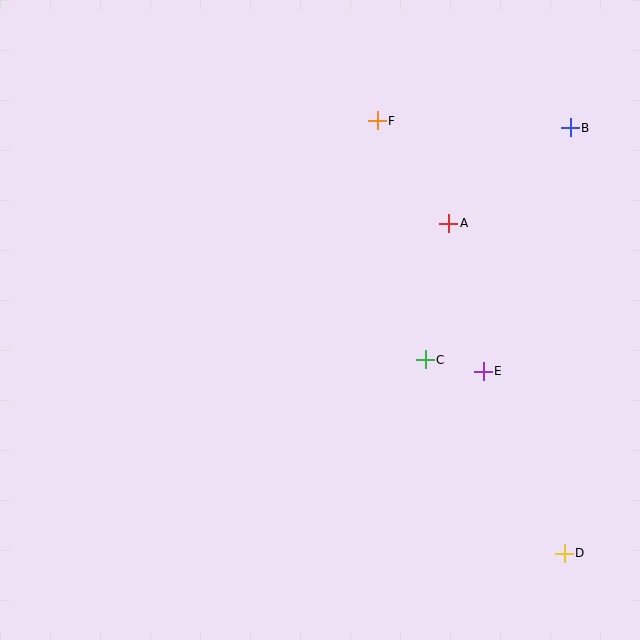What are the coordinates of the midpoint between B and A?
The midpoint between B and A is at (509, 175).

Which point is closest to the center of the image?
Point C at (425, 360) is closest to the center.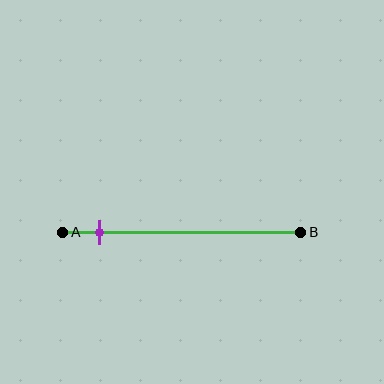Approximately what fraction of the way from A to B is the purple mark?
The purple mark is approximately 15% of the way from A to B.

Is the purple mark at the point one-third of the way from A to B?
No, the mark is at about 15% from A, not at the 33% one-third point.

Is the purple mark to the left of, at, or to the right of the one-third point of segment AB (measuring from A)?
The purple mark is to the left of the one-third point of segment AB.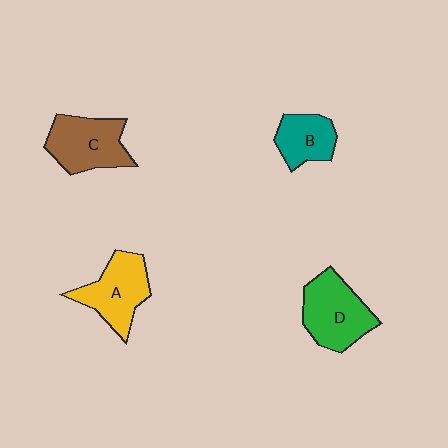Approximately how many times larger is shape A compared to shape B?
Approximately 1.4 times.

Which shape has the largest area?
Shape D (green).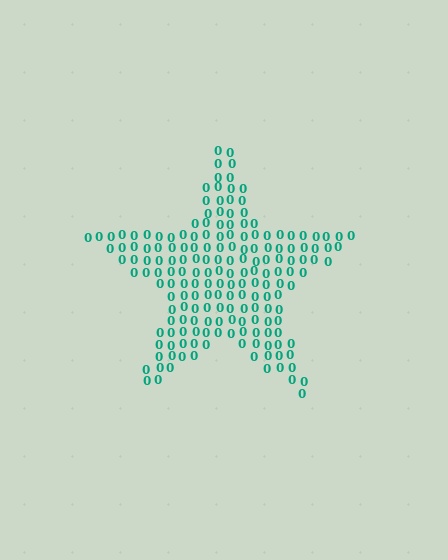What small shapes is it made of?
It is made of small digit 0's.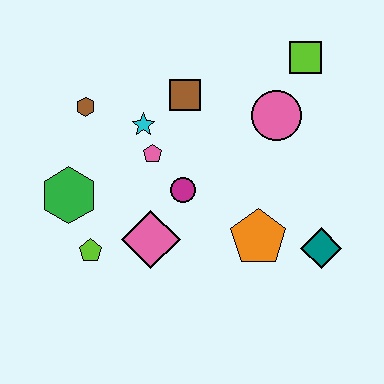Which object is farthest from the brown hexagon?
The teal diamond is farthest from the brown hexagon.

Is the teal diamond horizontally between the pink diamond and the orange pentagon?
No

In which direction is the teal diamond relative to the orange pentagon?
The teal diamond is to the right of the orange pentagon.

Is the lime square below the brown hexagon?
No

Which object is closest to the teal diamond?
The orange pentagon is closest to the teal diamond.